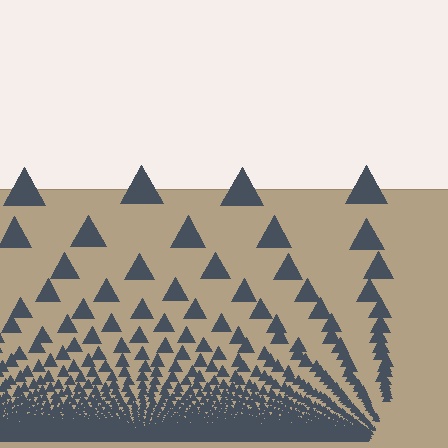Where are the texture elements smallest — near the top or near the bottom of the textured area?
Near the bottom.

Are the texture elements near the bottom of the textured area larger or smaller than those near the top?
Smaller. The gradient is inverted — elements near the bottom are smaller and denser.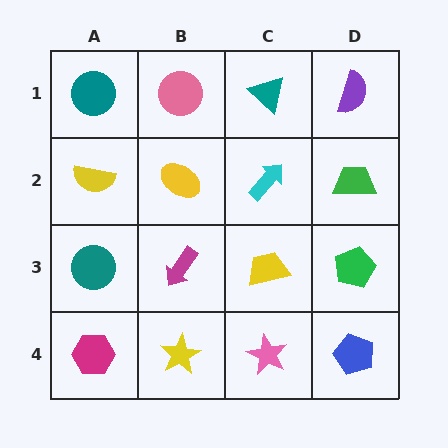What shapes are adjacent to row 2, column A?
A teal circle (row 1, column A), a teal circle (row 3, column A), a yellow ellipse (row 2, column B).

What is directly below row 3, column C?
A pink star.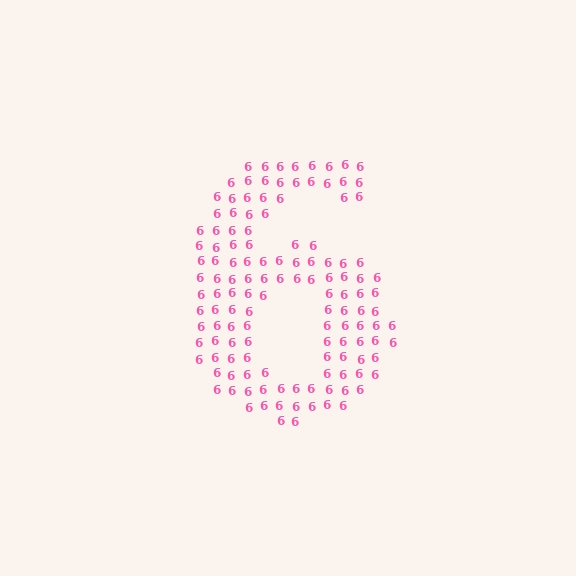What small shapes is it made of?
It is made of small digit 6's.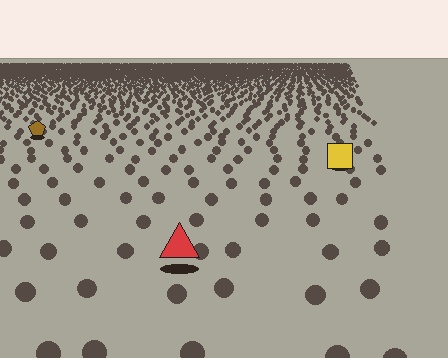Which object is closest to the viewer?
The red triangle is closest. The texture marks near it are larger and more spread out.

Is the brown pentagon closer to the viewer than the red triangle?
No. The red triangle is closer — you can tell from the texture gradient: the ground texture is coarser near it.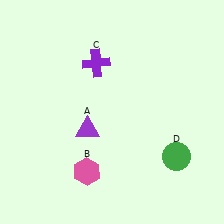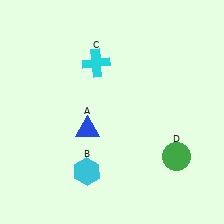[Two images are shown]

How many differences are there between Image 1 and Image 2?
There are 3 differences between the two images.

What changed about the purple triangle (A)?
In Image 1, A is purple. In Image 2, it changed to blue.